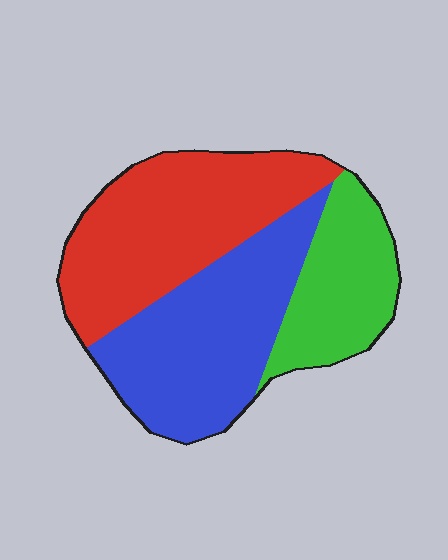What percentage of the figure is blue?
Blue takes up between a third and a half of the figure.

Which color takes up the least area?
Green, at roughly 25%.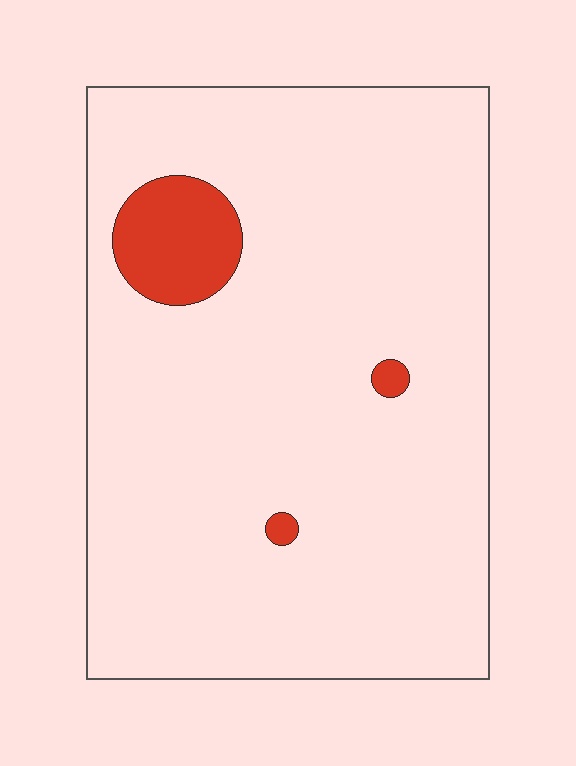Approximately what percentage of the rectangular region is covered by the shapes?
Approximately 5%.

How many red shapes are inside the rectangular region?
3.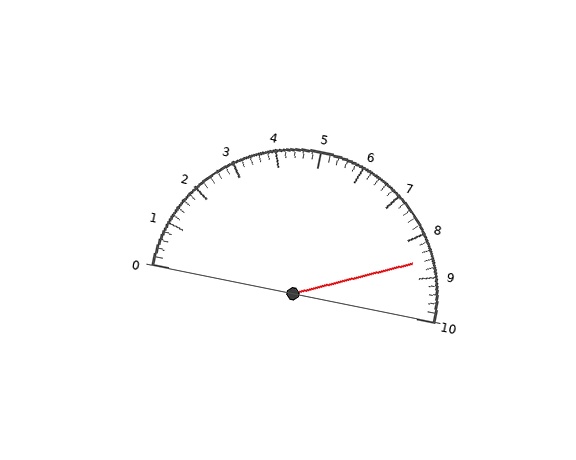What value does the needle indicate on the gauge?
The needle indicates approximately 8.6.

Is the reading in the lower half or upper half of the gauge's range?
The reading is in the upper half of the range (0 to 10).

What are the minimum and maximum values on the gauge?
The gauge ranges from 0 to 10.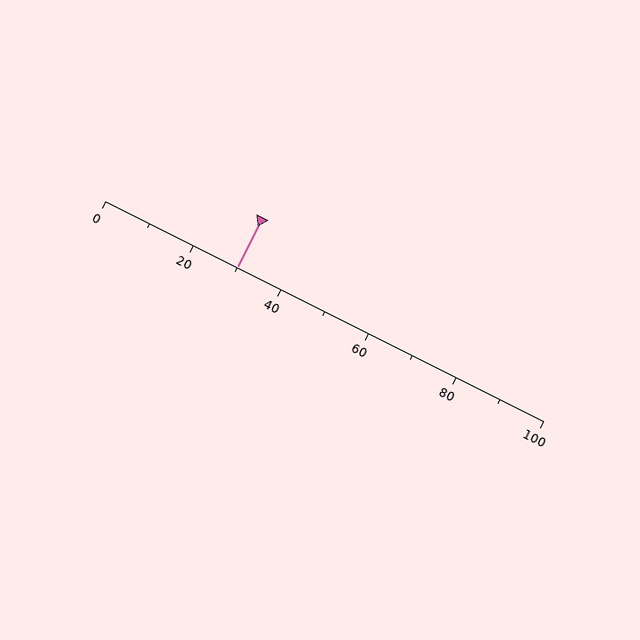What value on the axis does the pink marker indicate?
The marker indicates approximately 30.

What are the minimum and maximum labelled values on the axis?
The axis runs from 0 to 100.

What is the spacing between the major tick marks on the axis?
The major ticks are spaced 20 apart.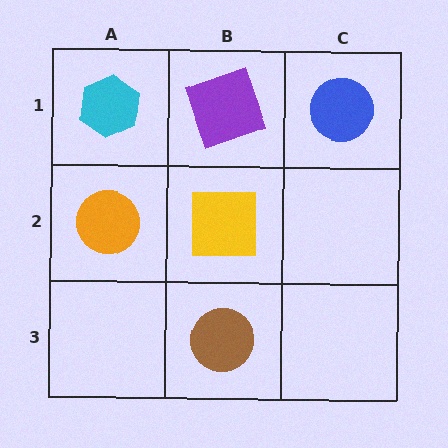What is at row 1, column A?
A cyan hexagon.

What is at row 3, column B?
A brown circle.